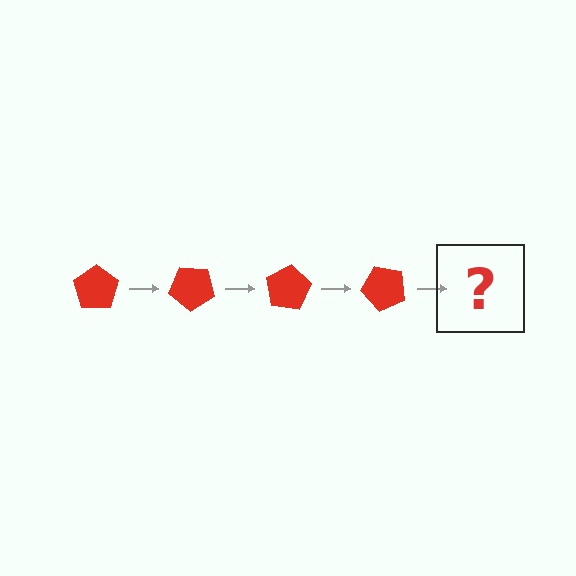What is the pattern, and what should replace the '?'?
The pattern is that the pentagon rotates 40 degrees each step. The '?' should be a red pentagon rotated 160 degrees.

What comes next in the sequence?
The next element should be a red pentagon rotated 160 degrees.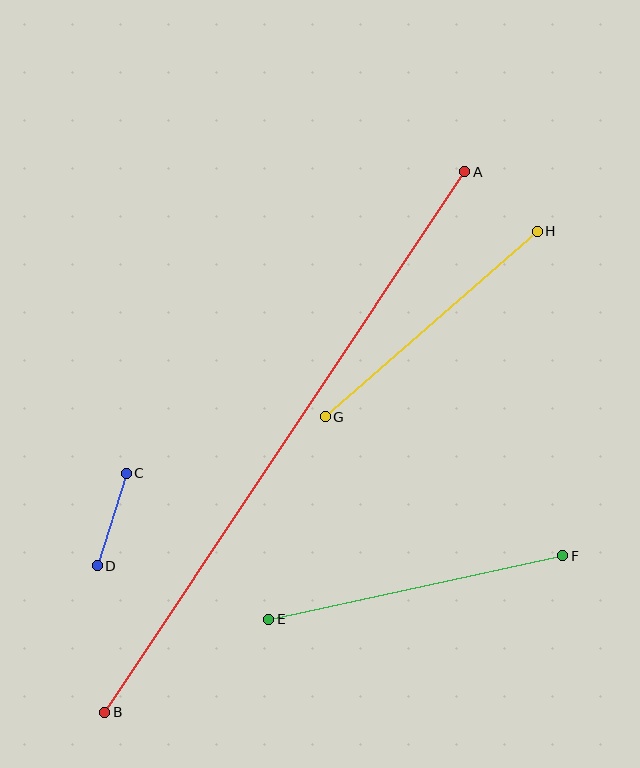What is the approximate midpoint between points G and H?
The midpoint is at approximately (431, 324) pixels.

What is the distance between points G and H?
The distance is approximately 282 pixels.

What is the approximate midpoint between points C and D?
The midpoint is at approximately (112, 520) pixels.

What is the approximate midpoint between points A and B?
The midpoint is at approximately (285, 442) pixels.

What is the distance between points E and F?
The distance is approximately 301 pixels.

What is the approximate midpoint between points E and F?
The midpoint is at approximately (416, 588) pixels.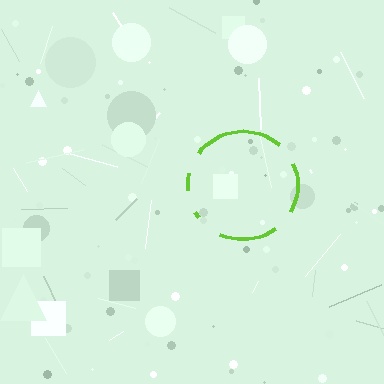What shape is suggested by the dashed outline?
The dashed outline suggests a circle.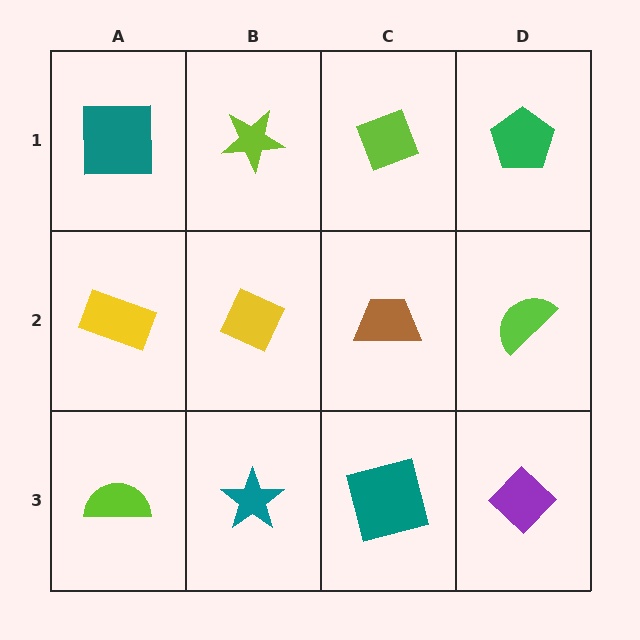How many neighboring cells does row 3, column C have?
3.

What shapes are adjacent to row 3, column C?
A brown trapezoid (row 2, column C), a teal star (row 3, column B), a purple diamond (row 3, column D).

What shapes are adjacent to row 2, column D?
A green pentagon (row 1, column D), a purple diamond (row 3, column D), a brown trapezoid (row 2, column C).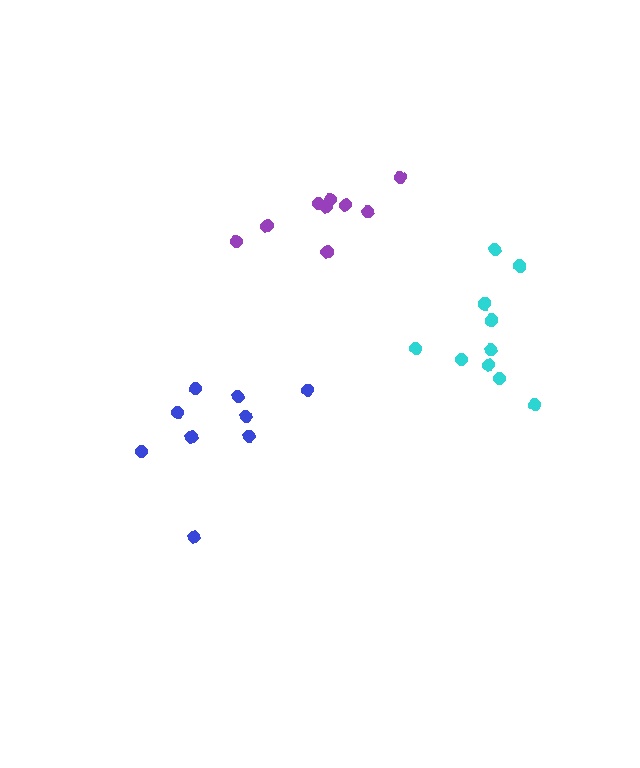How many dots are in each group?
Group 1: 9 dots, Group 2: 9 dots, Group 3: 10 dots (28 total).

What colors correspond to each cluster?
The clusters are colored: purple, blue, cyan.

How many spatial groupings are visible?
There are 3 spatial groupings.